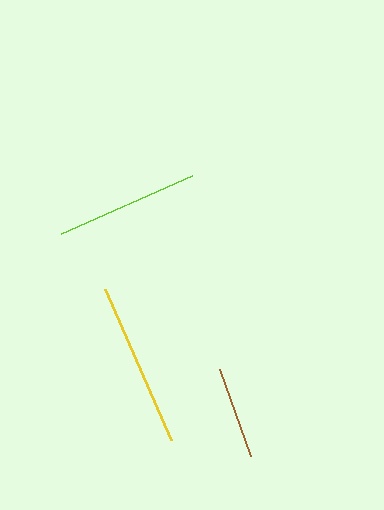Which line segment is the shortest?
The brown line is the shortest at approximately 92 pixels.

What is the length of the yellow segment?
The yellow segment is approximately 165 pixels long.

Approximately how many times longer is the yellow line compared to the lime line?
The yellow line is approximately 1.1 times the length of the lime line.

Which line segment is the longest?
The yellow line is the longest at approximately 165 pixels.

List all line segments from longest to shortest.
From longest to shortest: yellow, lime, brown.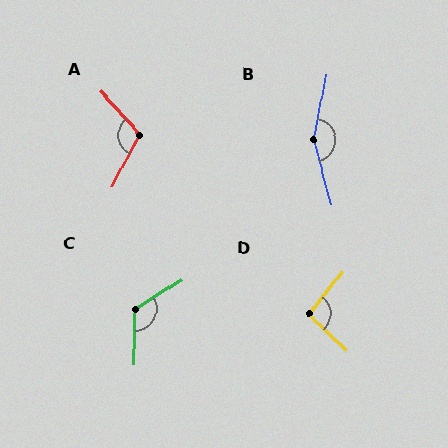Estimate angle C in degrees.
Approximately 122 degrees.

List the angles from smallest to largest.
D (97°), A (110°), C (122°), B (154°).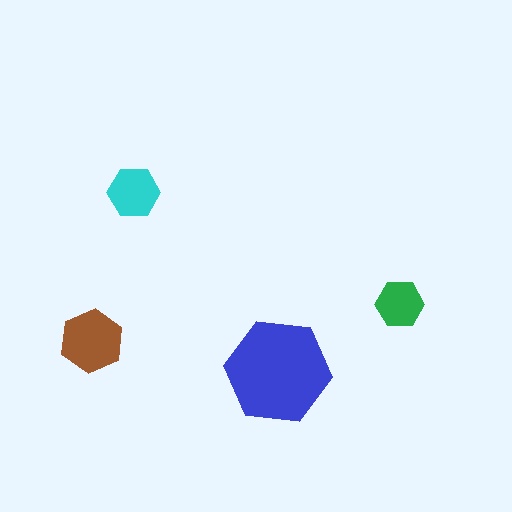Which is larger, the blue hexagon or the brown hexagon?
The blue one.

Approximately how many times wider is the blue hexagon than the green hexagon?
About 2 times wider.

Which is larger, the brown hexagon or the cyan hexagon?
The brown one.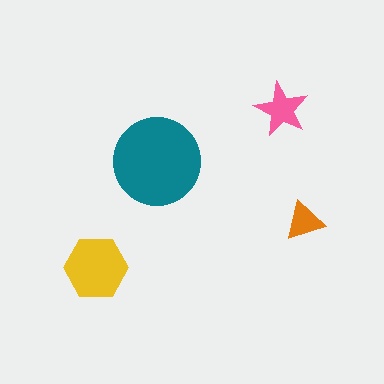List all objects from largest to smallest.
The teal circle, the yellow hexagon, the pink star, the orange triangle.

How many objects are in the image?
There are 4 objects in the image.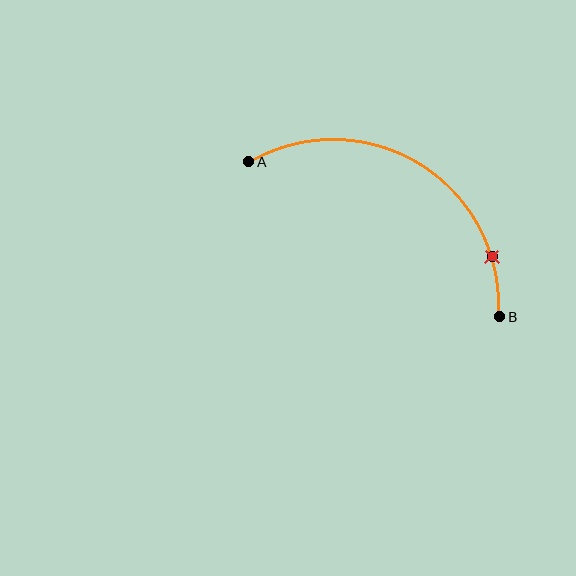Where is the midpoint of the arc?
The arc midpoint is the point on the curve farthest from the straight line joining A and B. It sits above that line.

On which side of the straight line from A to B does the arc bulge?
The arc bulges above the straight line connecting A and B.